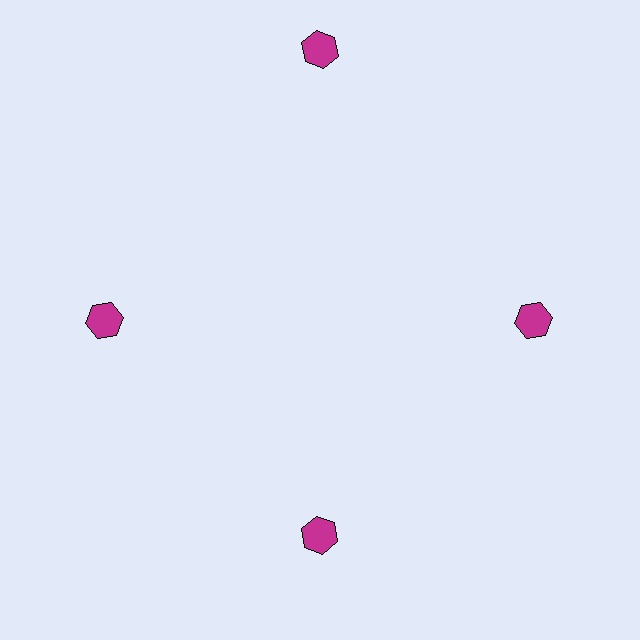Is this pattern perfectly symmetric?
No. The 4 magenta hexagons are arranged in a ring, but one element near the 12 o'clock position is pushed outward from the center, breaking the 4-fold rotational symmetry.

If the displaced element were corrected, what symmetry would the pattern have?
It would have 4-fold rotational symmetry — the pattern would map onto itself every 90 degrees.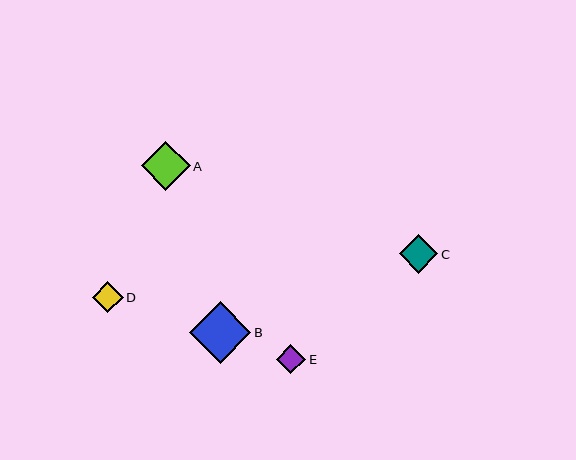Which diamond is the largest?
Diamond B is the largest with a size of approximately 62 pixels.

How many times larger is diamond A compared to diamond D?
Diamond A is approximately 1.6 times the size of diamond D.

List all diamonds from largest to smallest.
From largest to smallest: B, A, C, D, E.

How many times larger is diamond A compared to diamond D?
Diamond A is approximately 1.6 times the size of diamond D.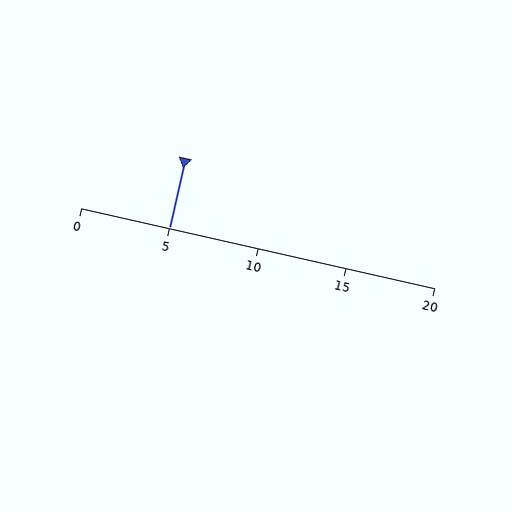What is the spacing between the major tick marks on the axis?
The major ticks are spaced 5 apart.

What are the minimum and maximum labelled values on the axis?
The axis runs from 0 to 20.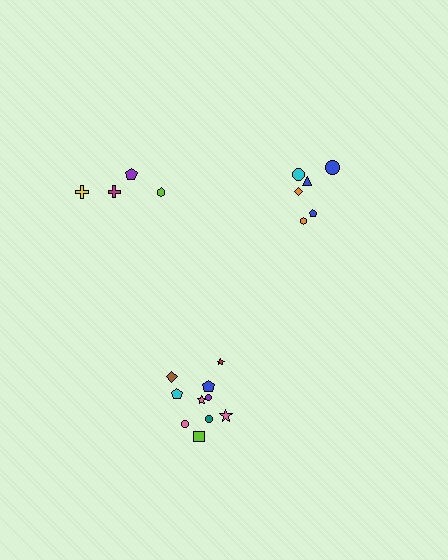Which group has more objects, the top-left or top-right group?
The top-right group.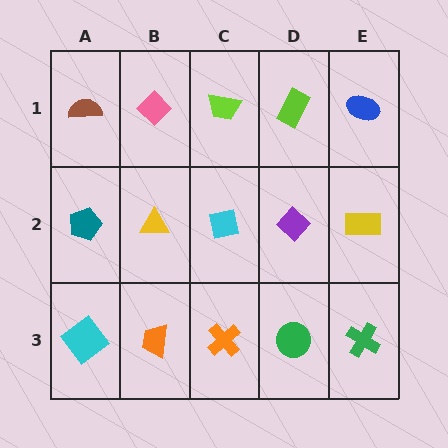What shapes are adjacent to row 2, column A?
A brown semicircle (row 1, column A), a cyan diamond (row 3, column A), a yellow triangle (row 2, column B).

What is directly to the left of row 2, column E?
A purple diamond.